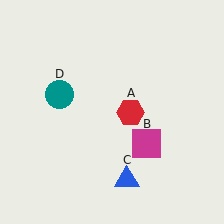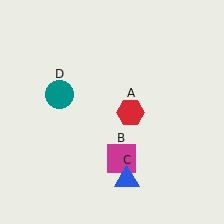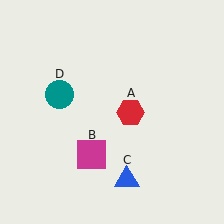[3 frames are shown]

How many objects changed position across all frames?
1 object changed position: magenta square (object B).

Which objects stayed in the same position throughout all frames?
Red hexagon (object A) and blue triangle (object C) and teal circle (object D) remained stationary.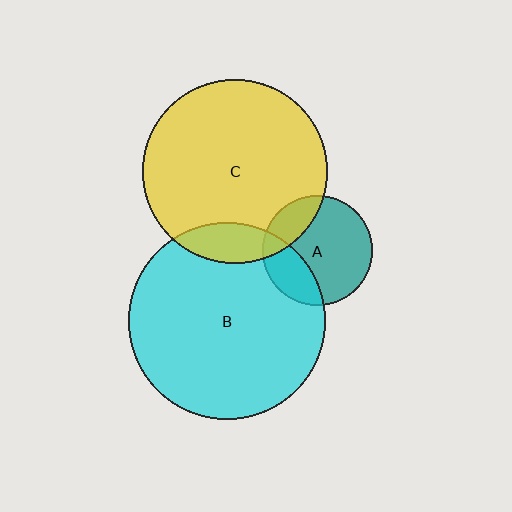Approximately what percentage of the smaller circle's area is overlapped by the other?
Approximately 20%.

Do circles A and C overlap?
Yes.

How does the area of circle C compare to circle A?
Approximately 2.8 times.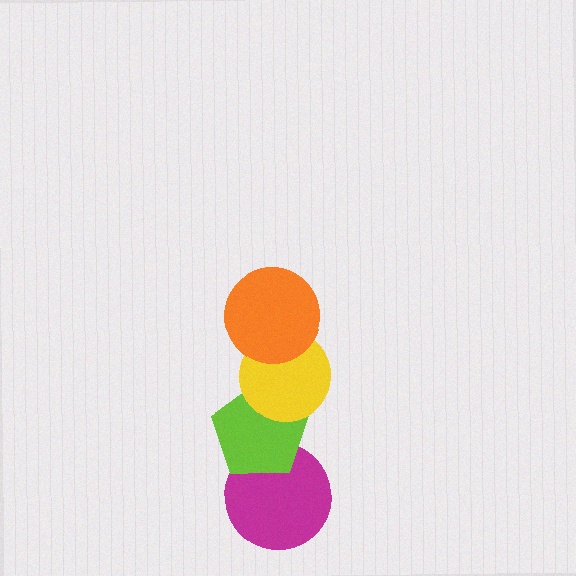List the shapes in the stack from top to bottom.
From top to bottom: the orange circle, the yellow circle, the lime pentagon, the magenta circle.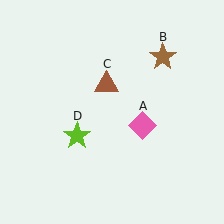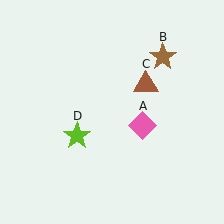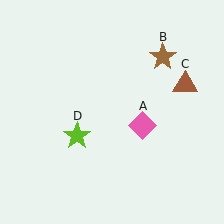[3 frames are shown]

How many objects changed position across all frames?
1 object changed position: brown triangle (object C).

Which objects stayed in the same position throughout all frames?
Pink diamond (object A) and brown star (object B) and lime star (object D) remained stationary.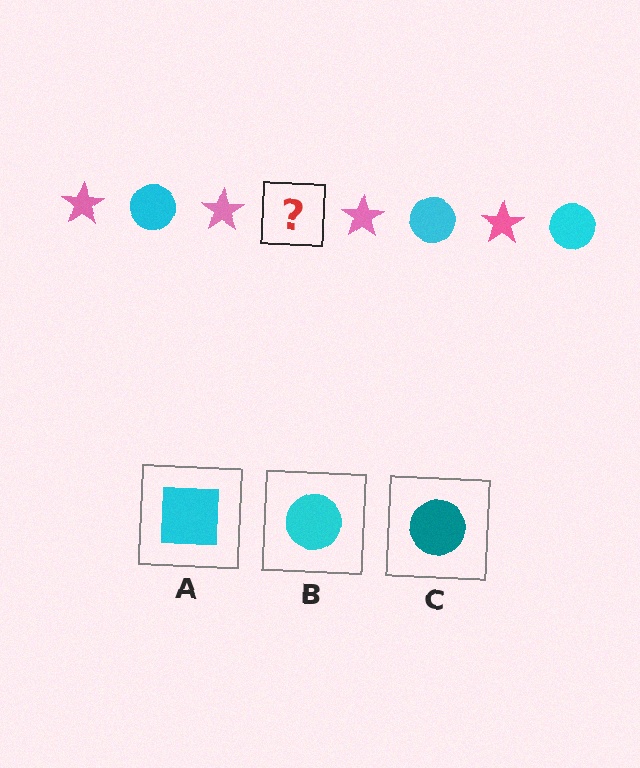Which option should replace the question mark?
Option B.